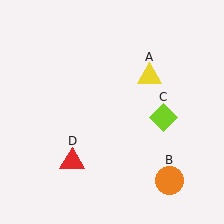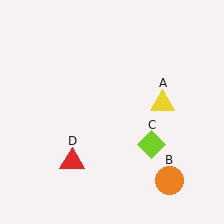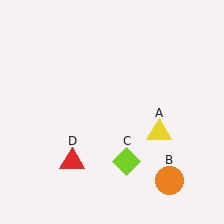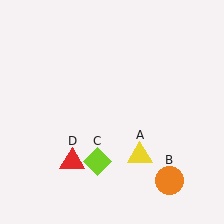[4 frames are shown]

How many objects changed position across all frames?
2 objects changed position: yellow triangle (object A), lime diamond (object C).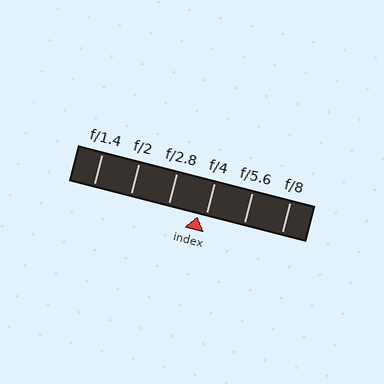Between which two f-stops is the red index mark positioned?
The index mark is between f/2.8 and f/4.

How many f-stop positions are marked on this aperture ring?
There are 6 f-stop positions marked.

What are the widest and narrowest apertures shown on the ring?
The widest aperture shown is f/1.4 and the narrowest is f/8.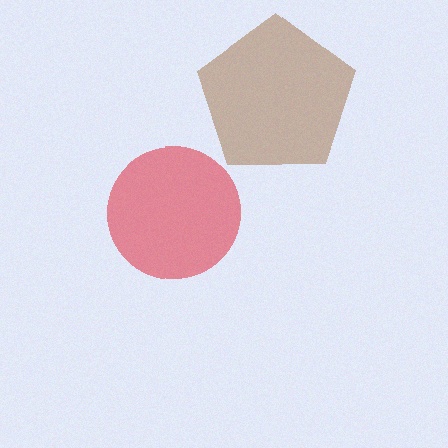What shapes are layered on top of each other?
The layered shapes are: a brown pentagon, a red circle.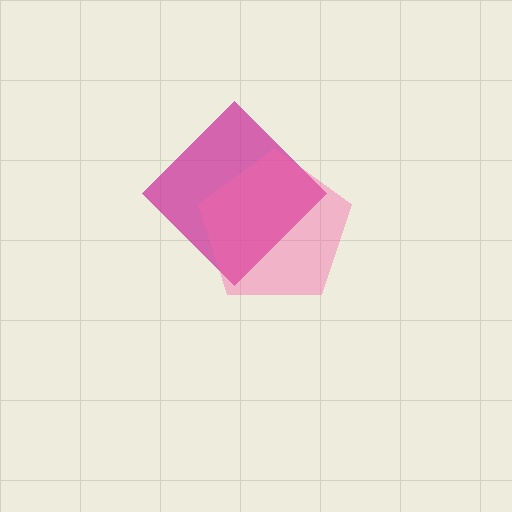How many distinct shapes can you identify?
There are 2 distinct shapes: a magenta diamond, a pink pentagon.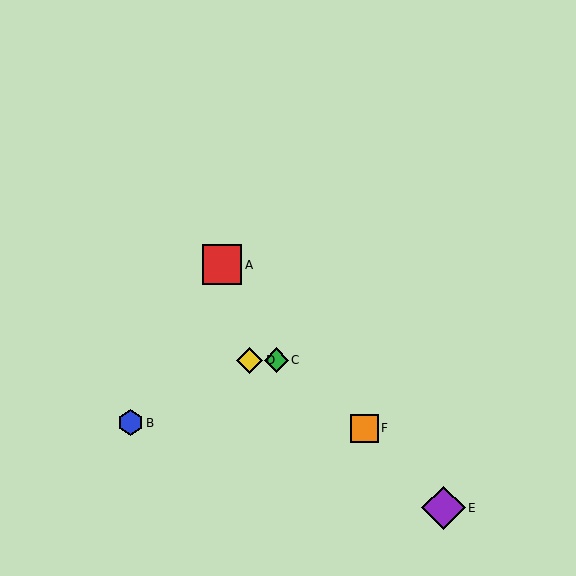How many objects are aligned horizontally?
2 objects (C, D) are aligned horizontally.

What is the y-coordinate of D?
Object D is at y≈360.